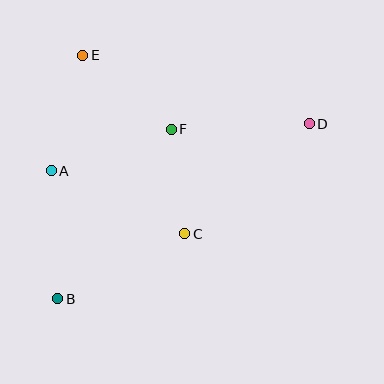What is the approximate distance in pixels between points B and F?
The distance between B and F is approximately 204 pixels.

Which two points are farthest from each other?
Points B and D are farthest from each other.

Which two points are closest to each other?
Points C and F are closest to each other.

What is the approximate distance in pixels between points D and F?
The distance between D and F is approximately 138 pixels.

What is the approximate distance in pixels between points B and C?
The distance between B and C is approximately 143 pixels.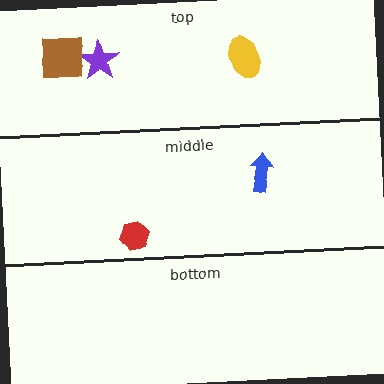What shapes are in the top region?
The yellow ellipse, the purple star, the brown square.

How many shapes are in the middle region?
2.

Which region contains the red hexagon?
The middle region.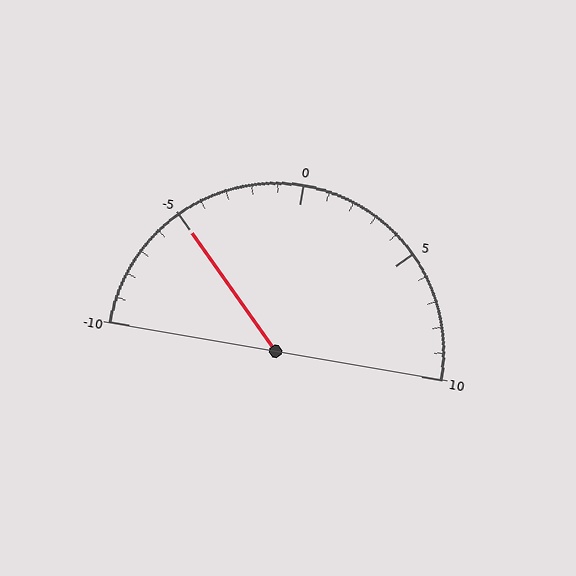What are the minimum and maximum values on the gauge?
The gauge ranges from -10 to 10.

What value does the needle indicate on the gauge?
The needle indicates approximately -5.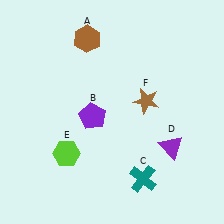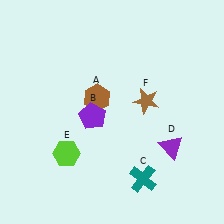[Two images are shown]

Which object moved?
The brown hexagon (A) moved down.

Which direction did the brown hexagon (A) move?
The brown hexagon (A) moved down.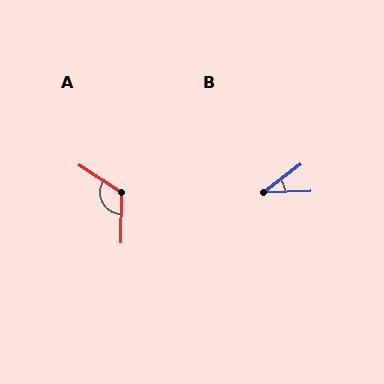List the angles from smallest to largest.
B (35°), A (122°).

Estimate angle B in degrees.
Approximately 35 degrees.